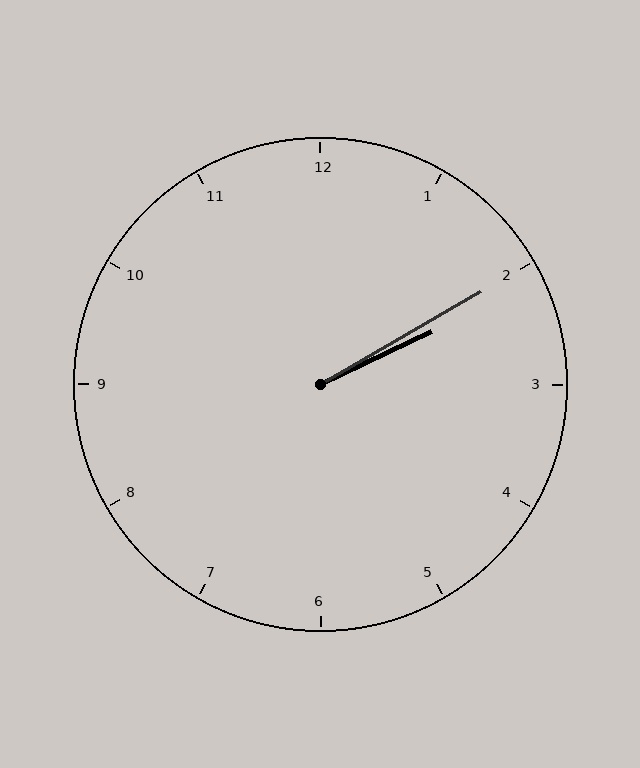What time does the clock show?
2:10.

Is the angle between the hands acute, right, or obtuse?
It is acute.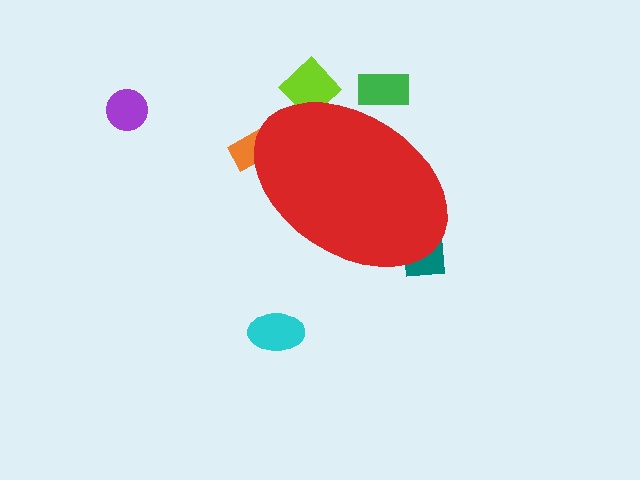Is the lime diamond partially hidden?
Yes, the lime diamond is partially hidden behind the red ellipse.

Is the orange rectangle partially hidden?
Yes, the orange rectangle is partially hidden behind the red ellipse.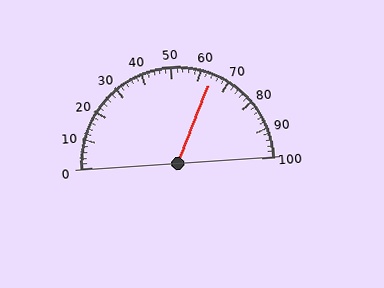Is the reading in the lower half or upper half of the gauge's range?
The reading is in the upper half of the range (0 to 100).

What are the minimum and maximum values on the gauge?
The gauge ranges from 0 to 100.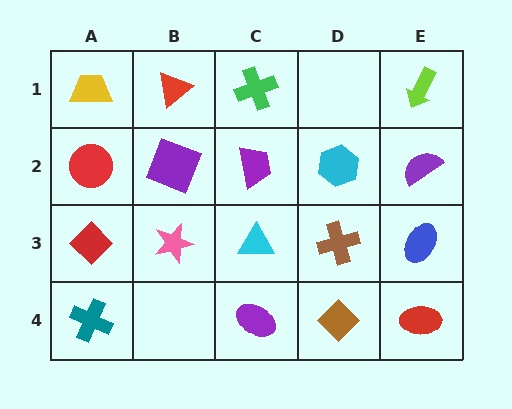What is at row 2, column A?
A red circle.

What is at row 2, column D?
A cyan hexagon.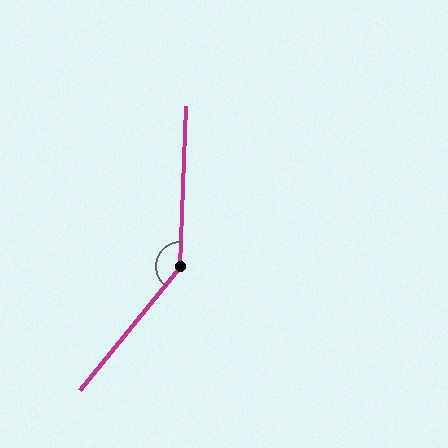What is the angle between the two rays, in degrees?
Approximately 143 degrees.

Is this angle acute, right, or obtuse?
It is obtuse.